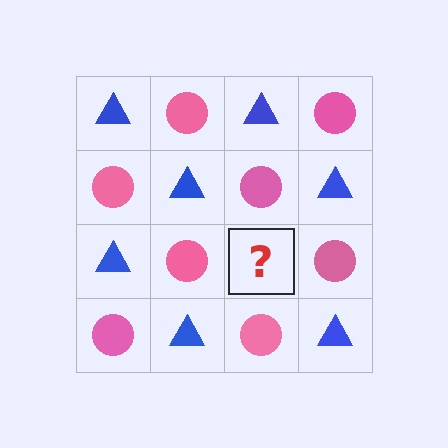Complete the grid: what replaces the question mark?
The question mark should be replaced with a blue triangle.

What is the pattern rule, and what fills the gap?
The rule is that it alternates blue triangle and pink circle in a checkerboard pattern. The gap should be filled with a blue triangle.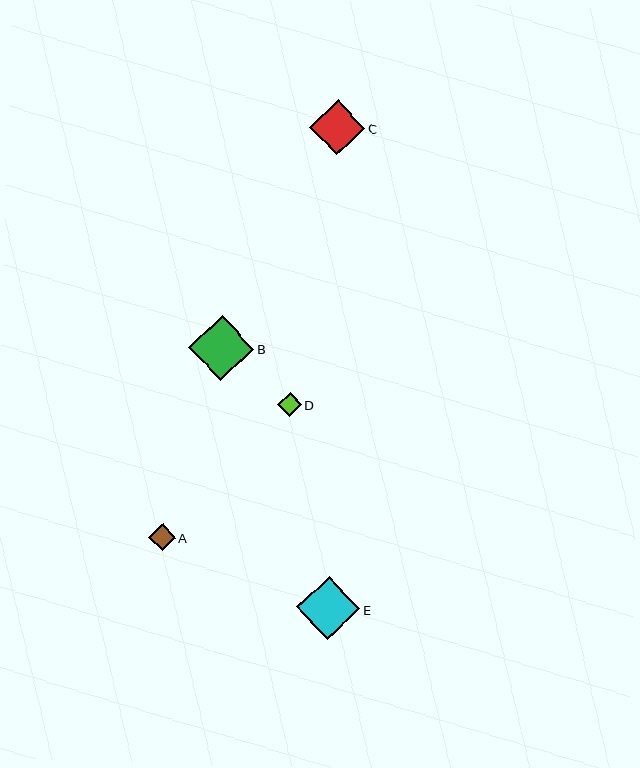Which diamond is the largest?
Diamond B is the largest with a size of approximately 65 pixels.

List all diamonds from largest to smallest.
From largest to smallest: B, E, C, A, D.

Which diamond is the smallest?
Diamond D is the smallest with a size of approximately 24 pixels.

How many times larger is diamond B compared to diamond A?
Diamond B is approximately 2.4 times the size of diamond A.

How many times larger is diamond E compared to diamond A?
Diamond E is approximately 2.3 times the size of diamond A.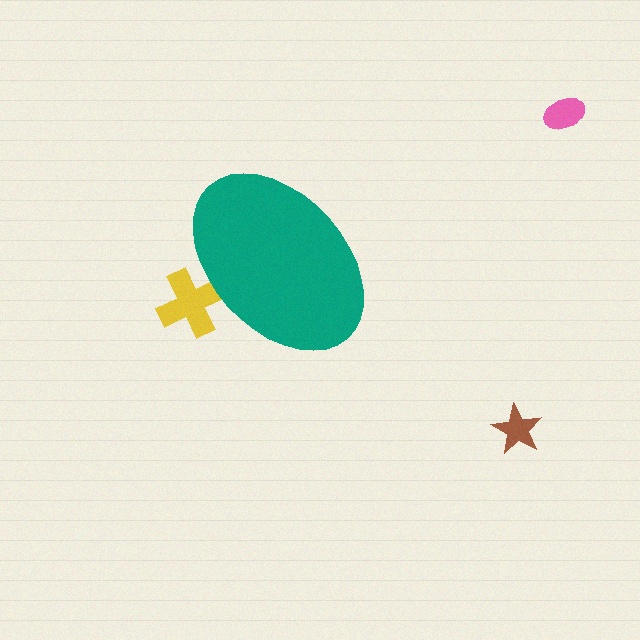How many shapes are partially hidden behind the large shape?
1 shape is partially hidden.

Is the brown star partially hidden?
No, the brown star is fully visible.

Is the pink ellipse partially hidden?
No, the pink ellipse is fully visible.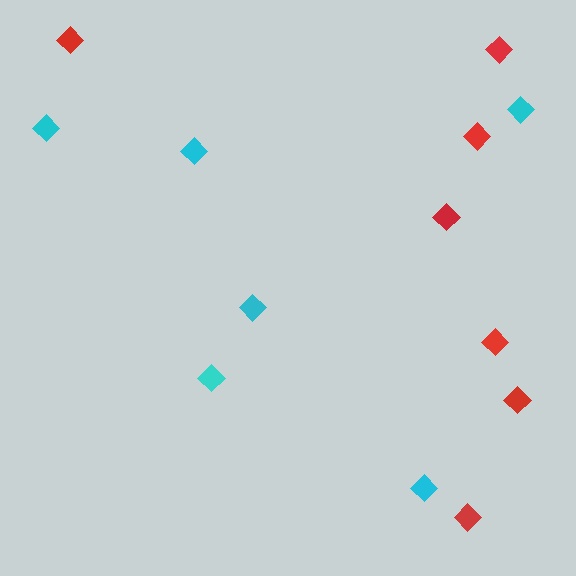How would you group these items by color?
There are 2 groups: one group of cyan diamonds (6) and one group of red diamonds (7).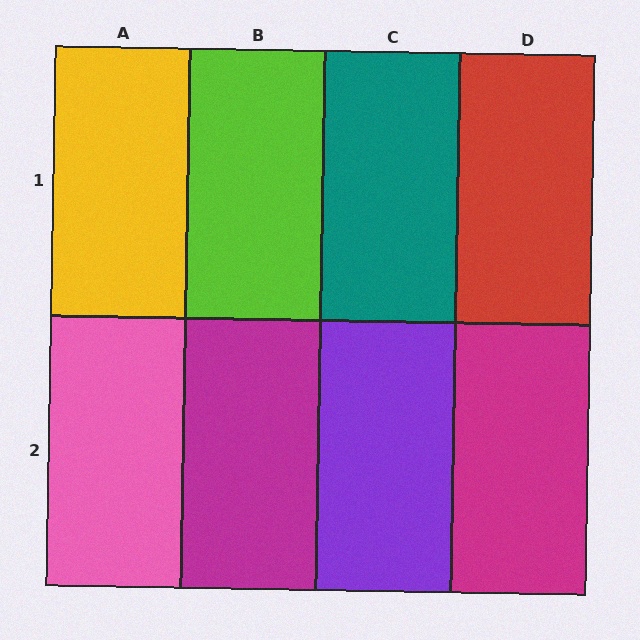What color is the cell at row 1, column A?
Yellow.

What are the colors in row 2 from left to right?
Pink, magenta, purple, magenta.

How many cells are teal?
1 cell is teal.